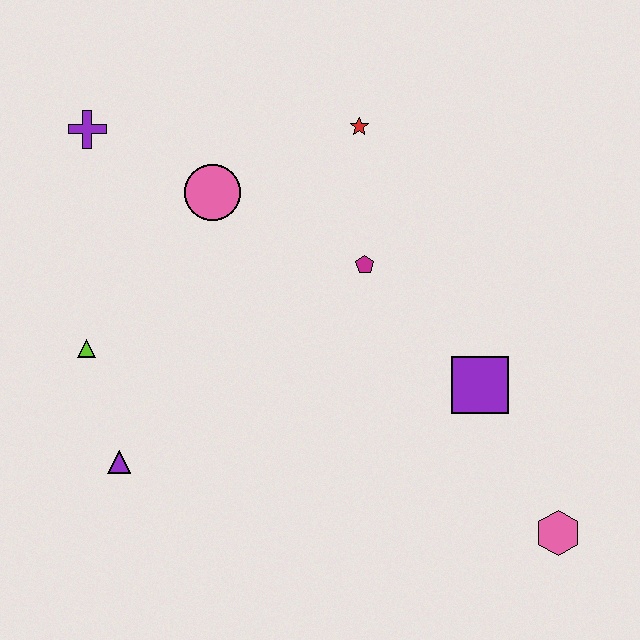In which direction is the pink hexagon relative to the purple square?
The pink hexagon is below the purple square.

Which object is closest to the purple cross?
The pink circle is closest to the purple cross.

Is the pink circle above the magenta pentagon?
Yes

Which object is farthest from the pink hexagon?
The purple cross is farthest from the pink hexagon.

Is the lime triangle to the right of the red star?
No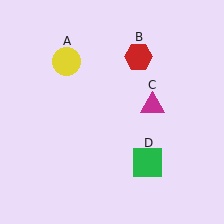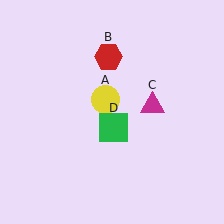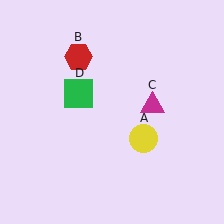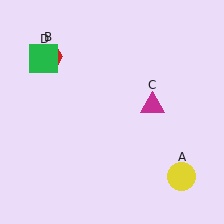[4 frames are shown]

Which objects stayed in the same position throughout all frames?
Magenta triangle (object C) remained stationary.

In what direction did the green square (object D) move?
The green square (object D) moved up and to the left.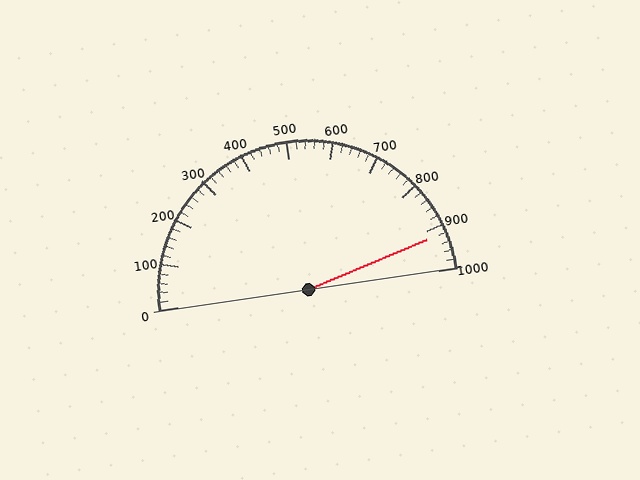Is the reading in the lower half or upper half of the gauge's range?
The reading is in the upper half of the range (0 to 1000).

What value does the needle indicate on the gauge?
The needle indicates approximately 920.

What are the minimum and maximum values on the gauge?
The gauge ranges from 0 to 1000.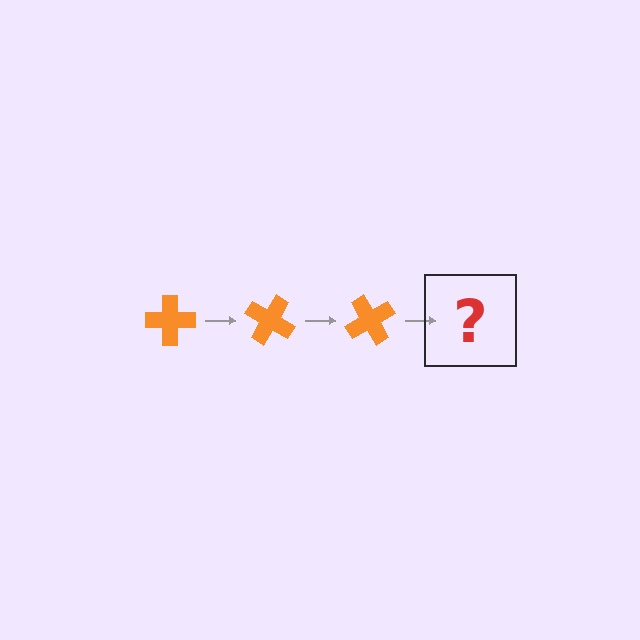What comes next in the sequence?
The next element should be an orange cross rotated 90 degrees.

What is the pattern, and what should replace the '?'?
The pattern is that the cross rotates 30 degrees each step. The '?' should be an orange cross rotated 90 degrees.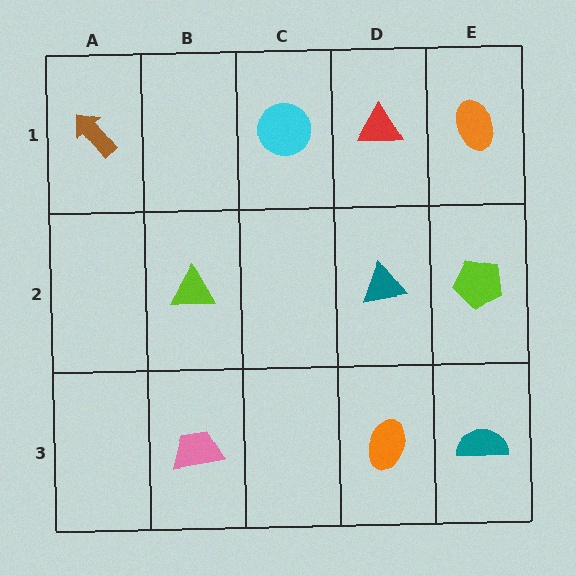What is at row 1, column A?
A brown arrow.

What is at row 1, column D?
A red triangle.